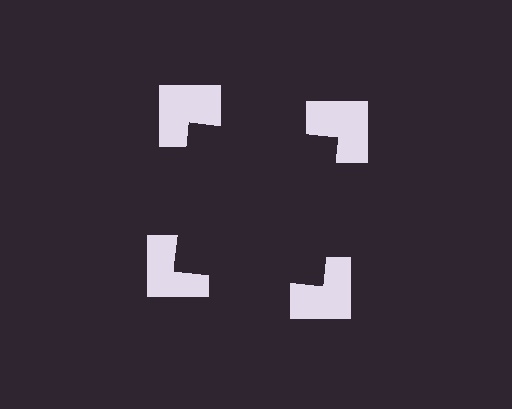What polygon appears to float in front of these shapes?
An illusory square — its edges are inferred from the aligned wedge cuts in the notched squares, not physically drawn.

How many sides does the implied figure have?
4 sides.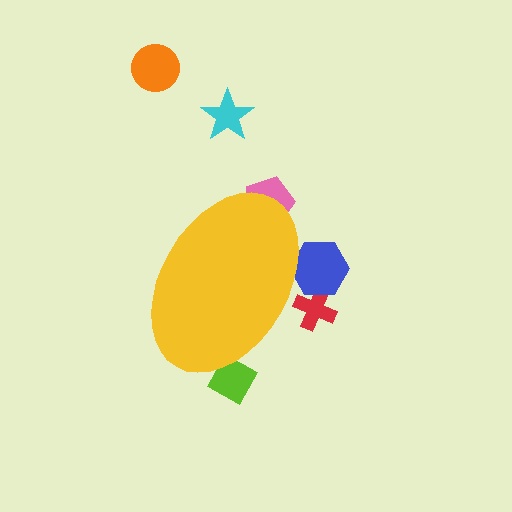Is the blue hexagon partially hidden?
Yes, the blue hexagon is partially hidden behind the yellow ellipse.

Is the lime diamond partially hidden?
Yes, the lime diamond is partially hidden behind the yellow ellipse.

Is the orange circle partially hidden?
No, the orange circle is fully visible.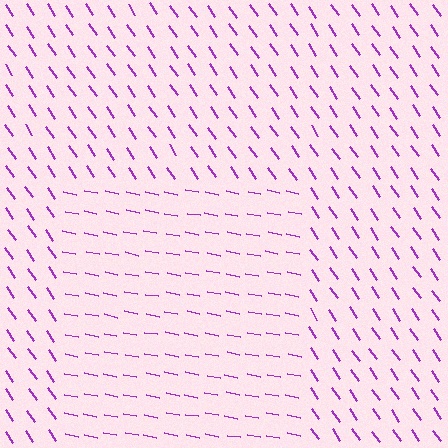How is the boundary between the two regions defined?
The boundary is defined purely by a change in line orientation (approximately 45 degrees difference). All lines are the same color and thickness.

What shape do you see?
I see a rectangle.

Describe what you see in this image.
The image is filled with small purple line segments. A rectangle region in the image has lines oriented differently from the surrounding lines, creating a visible texture boundary.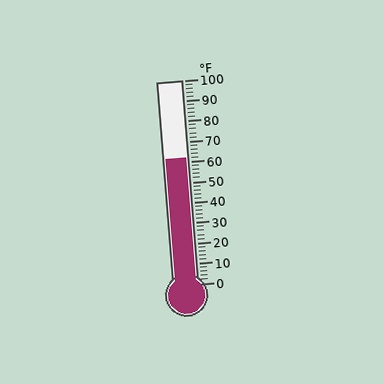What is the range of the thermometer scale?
The thermometer scale ranges from 0°F to 100°F.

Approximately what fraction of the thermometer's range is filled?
The thermometer is filled to approximately 60% of its range.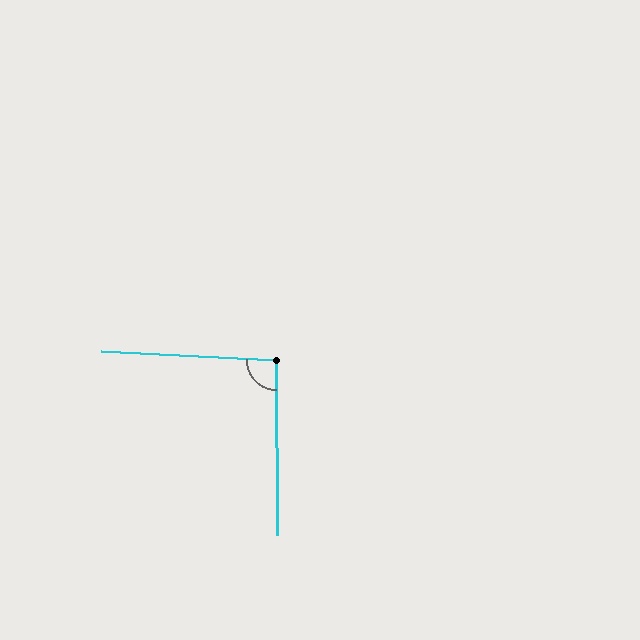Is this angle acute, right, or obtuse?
It is approximately a right angle.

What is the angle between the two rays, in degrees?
Approximately 93 degrees.